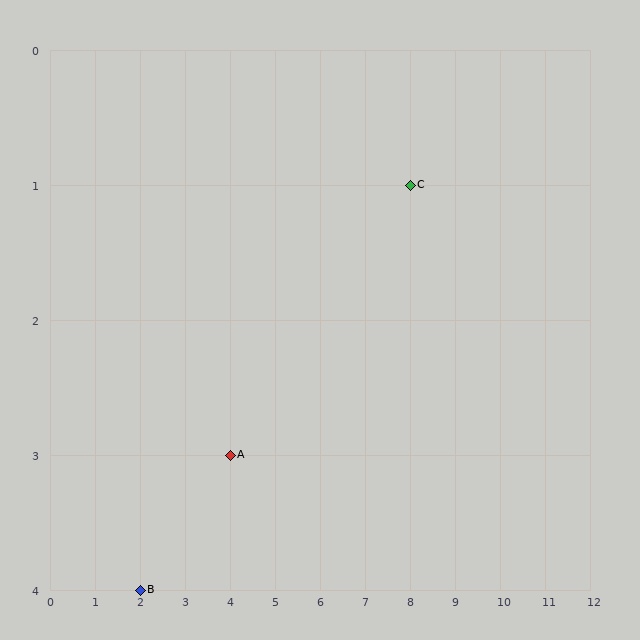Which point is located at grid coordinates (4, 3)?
Point A is at (4, 3).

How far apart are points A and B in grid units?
Points A and B are 2 columns and 1 row apart (about 2.2 grid units diagonally).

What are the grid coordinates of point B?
Point B is at grid coordinates (2, 4).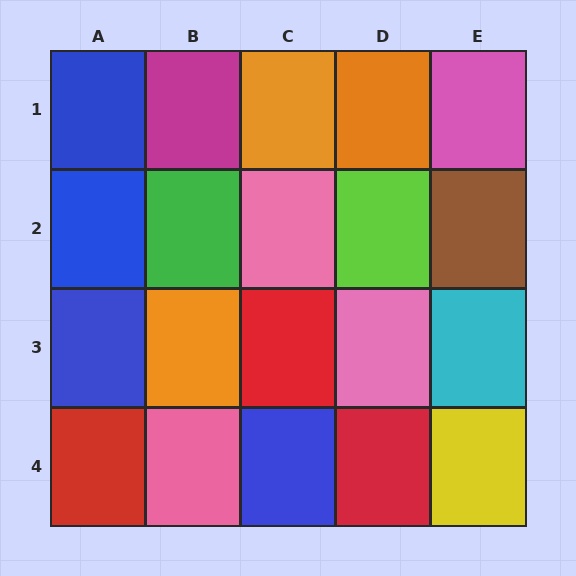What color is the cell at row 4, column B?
Pink.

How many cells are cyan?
1 cell is cyan.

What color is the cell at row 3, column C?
Red.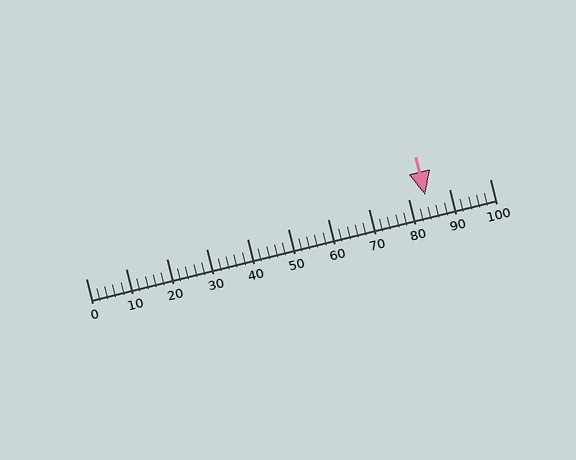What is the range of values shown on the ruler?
The ruler shows values from 0 to 100.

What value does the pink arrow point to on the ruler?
The pink arrow points to approximately 84.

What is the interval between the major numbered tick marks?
The major tick marks are spaced 10 units apart.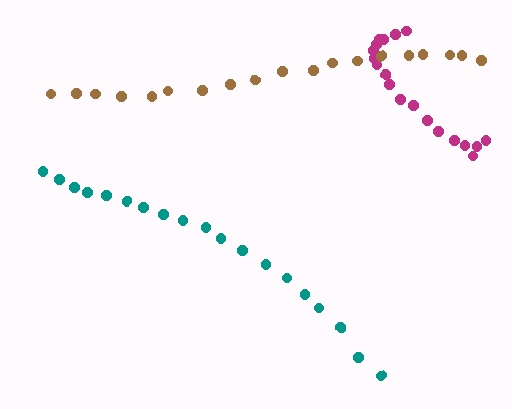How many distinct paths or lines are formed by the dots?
There are 3 distinct paths.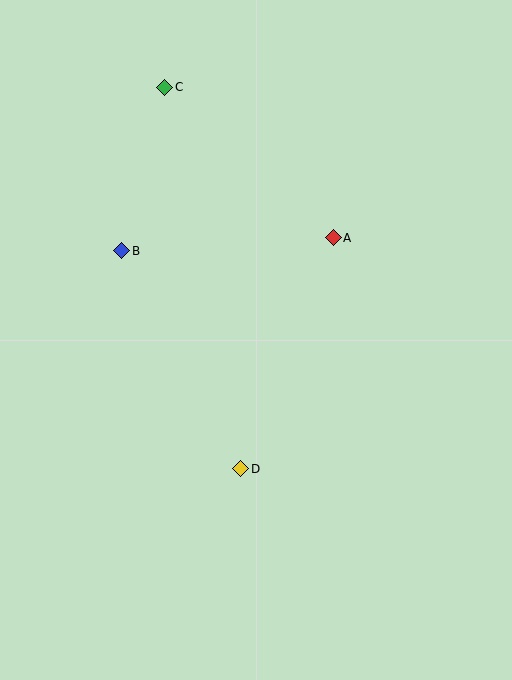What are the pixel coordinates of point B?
Point B is at (122, 251).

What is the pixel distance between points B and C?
The distance between B and C is 169 pixels.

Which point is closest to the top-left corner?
Point C is closest to the top-left corner.